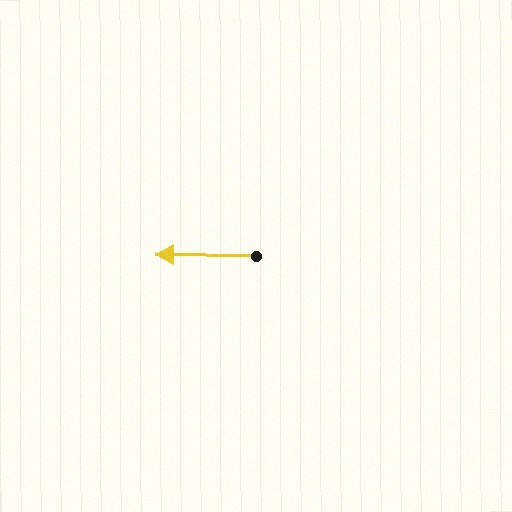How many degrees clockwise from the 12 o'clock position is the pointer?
Approximately 271 degrees.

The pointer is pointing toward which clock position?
Roughly 9 o'clock.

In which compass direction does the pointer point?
West.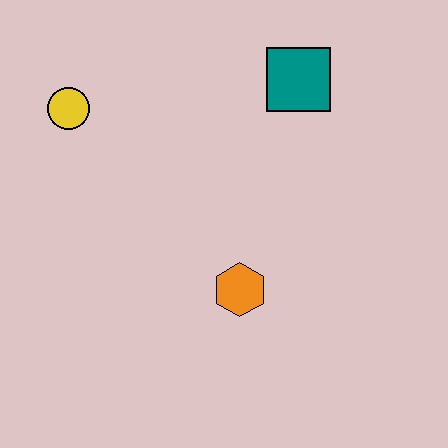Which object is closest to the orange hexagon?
The teal square is closest to the orange hexagon.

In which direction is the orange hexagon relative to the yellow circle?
The orange hexagon is below the yellow circle.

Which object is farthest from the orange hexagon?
The yellow circle is farthest from the orange hexagon.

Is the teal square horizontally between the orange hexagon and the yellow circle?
No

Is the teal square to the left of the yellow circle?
No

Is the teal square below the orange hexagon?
No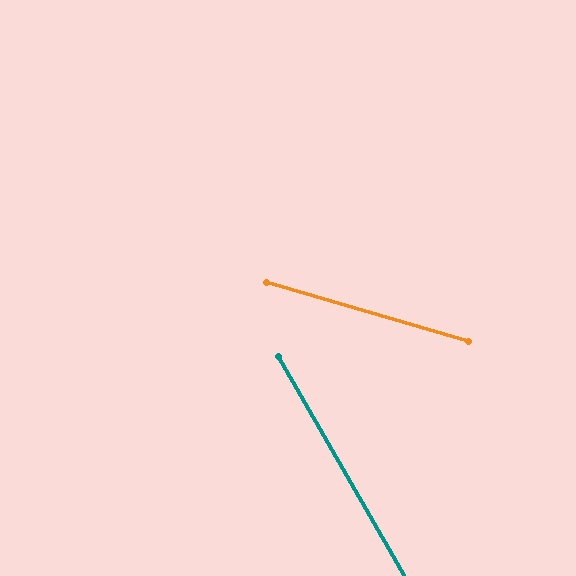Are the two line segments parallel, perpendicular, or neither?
Neither parallel nor perpendicular — they differ by about 44°.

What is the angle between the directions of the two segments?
Approximately 44 degrees.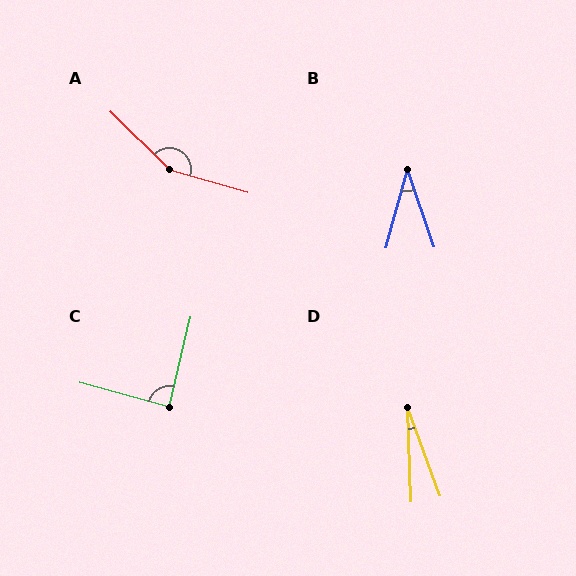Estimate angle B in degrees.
Approximately 34 degrees.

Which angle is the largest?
A, at approximately 152 degrees.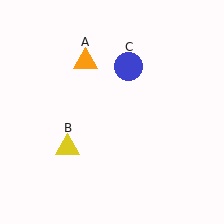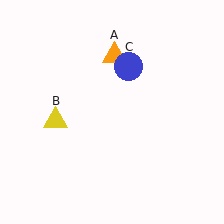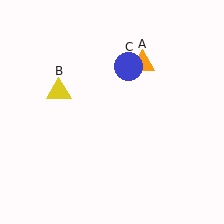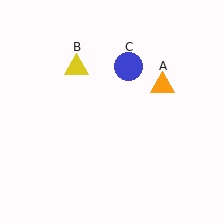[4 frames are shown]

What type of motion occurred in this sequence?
The orange triangle (object A), yellow triangle (object B) rotated clockwise around the center of the scene.